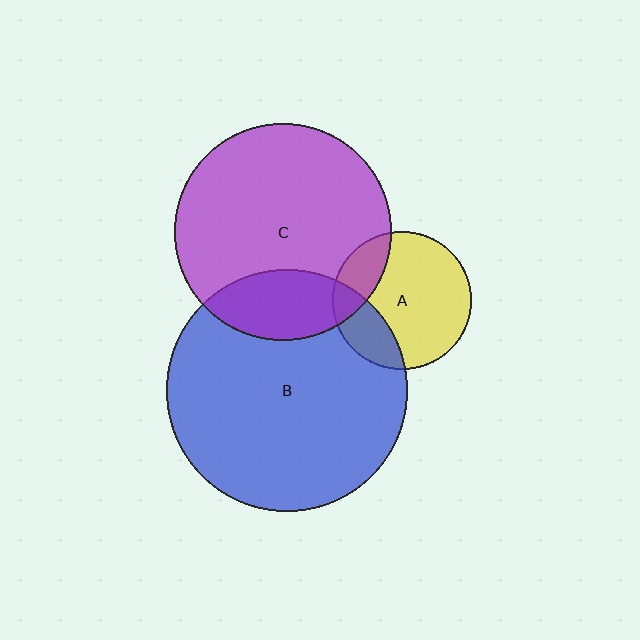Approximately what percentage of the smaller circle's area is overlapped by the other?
Approximately 20%.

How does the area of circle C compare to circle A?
Approximately 2.4 times.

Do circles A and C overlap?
Yes.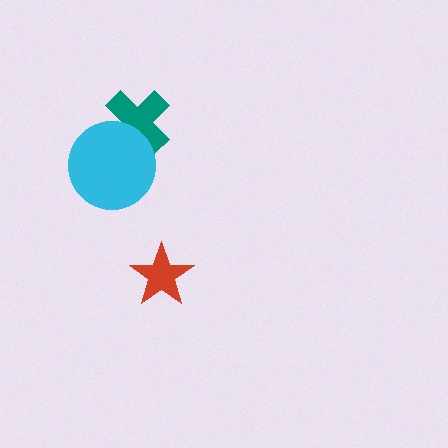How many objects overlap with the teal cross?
1 object overlaps with the teal cross.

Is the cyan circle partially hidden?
No, no other shape covers it.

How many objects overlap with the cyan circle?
1 object overlaps with the cyan circle.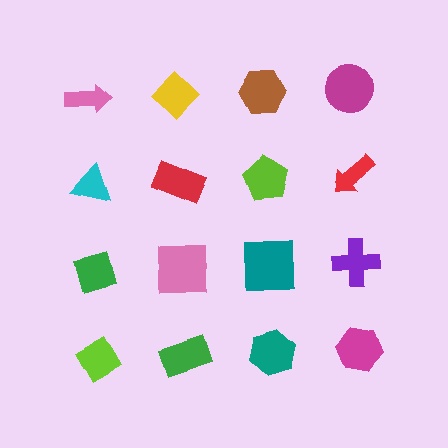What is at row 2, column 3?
A lime pentagon.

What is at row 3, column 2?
A pink square.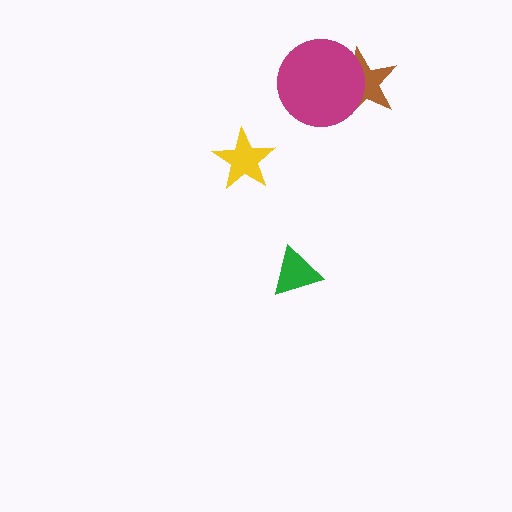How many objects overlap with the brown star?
1 object overlaps with the brown star.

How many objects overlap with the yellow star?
0 objects overlap with the yellow star.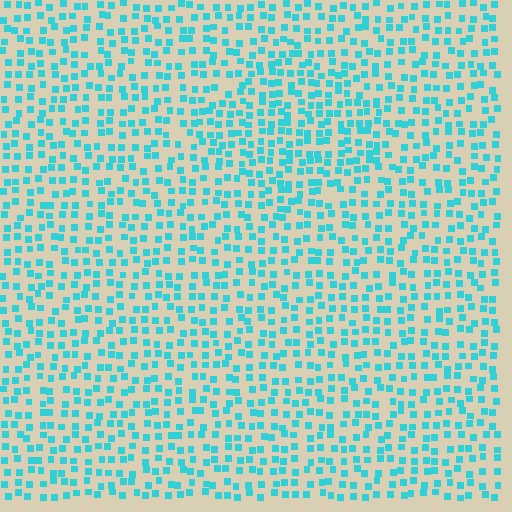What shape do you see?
I see a diamond.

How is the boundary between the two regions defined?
The boundary is defined by a change in element density (approximately 1.4x ratio). All elements are the same color, size, and shape.